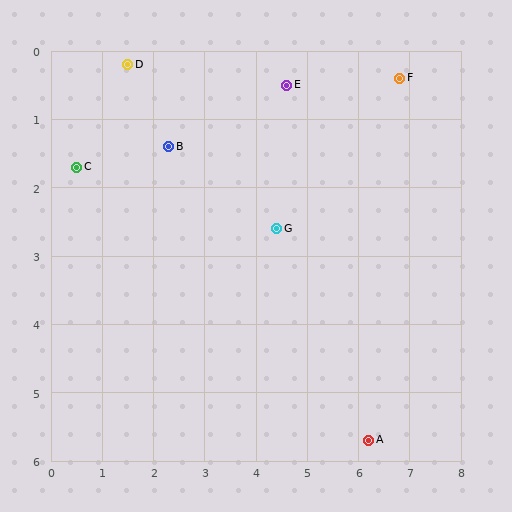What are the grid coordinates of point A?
Point A is at approximately (6.2, 5.7).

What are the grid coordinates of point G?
Point G is at approximately (4.4, 2.6).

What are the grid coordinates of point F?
Point F is at approximately (6.8, 0.4).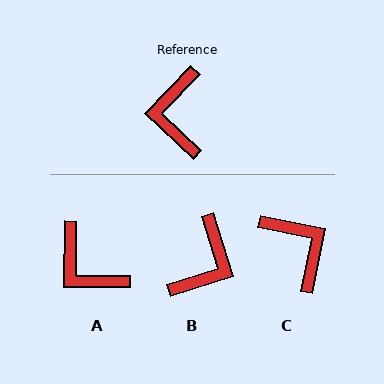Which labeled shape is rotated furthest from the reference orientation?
B, about 151 degrees away.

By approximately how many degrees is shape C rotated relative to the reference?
Approximately 148 degrees clockwise.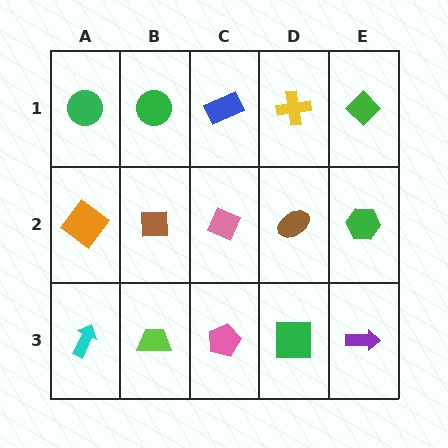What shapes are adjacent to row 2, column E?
A green diamond (row 1, column E), a purple arrow (row 3, column E), a brown ellipse (row 2, column D).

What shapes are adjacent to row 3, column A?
An orange diamond (row 2, column A), a lime trapezoid (row 3, column B).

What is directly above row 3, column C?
A pink diamond.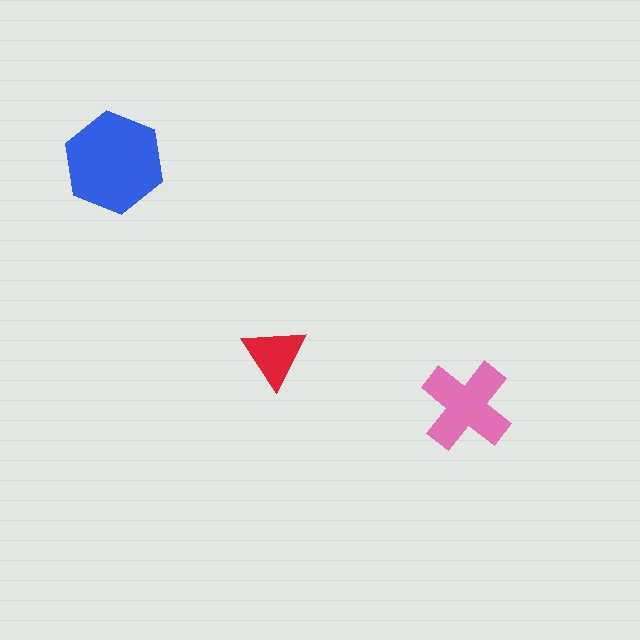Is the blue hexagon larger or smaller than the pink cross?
Larger.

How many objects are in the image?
There are 3 objects in the image.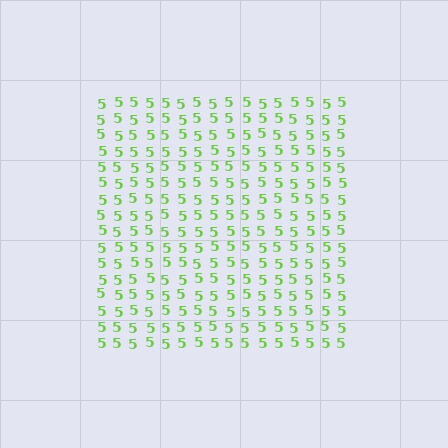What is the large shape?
The large shape is a square.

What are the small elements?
The small elements are digit 5's.